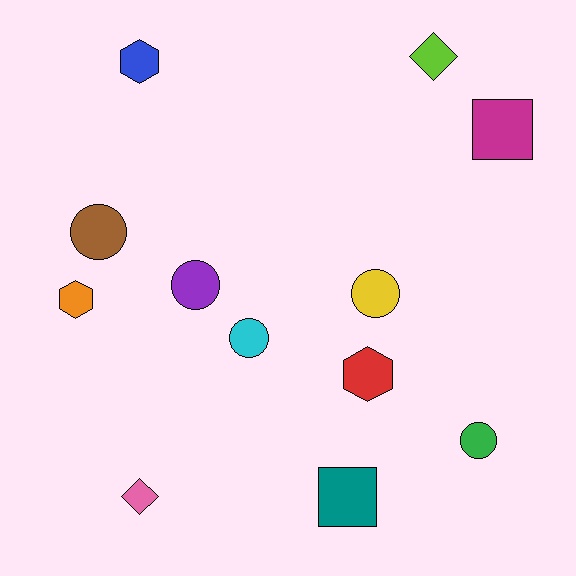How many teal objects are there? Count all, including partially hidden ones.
There is 1 teal object.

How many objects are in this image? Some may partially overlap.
There are 12 objects.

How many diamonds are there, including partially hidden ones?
There are 2 diamonds.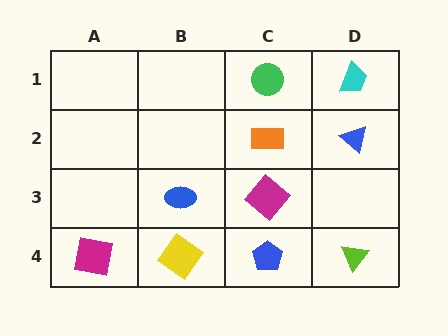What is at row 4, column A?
A magenta square.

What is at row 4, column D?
A lime triangle.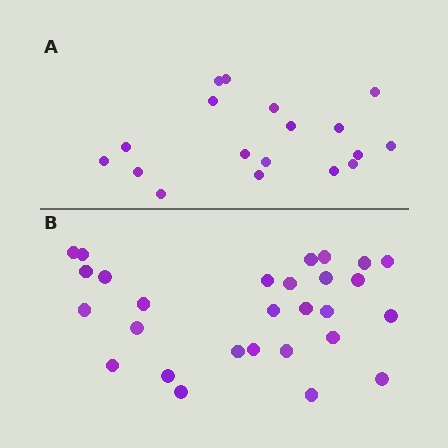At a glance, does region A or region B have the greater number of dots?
Region B (the bottom region) has more dots.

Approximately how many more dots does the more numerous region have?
Region B has roughly 10 or so more dots than region A.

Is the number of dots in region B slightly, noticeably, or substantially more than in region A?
Region B has substantially more. The ratio is roughly 1.6 to 1.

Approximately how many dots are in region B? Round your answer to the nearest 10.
About 30 dots. (The exact count is 28, which rounds to 30.)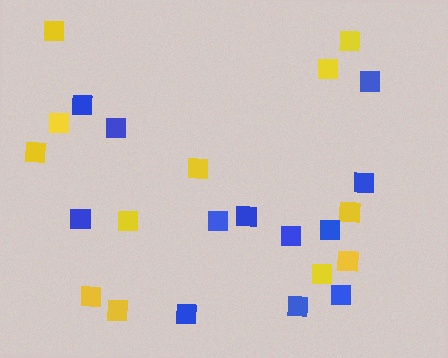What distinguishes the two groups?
There are 2 groups: one group of yellow squares (12) and one group of blue squares (12).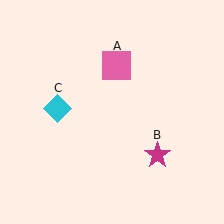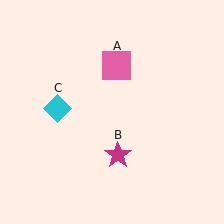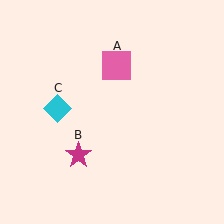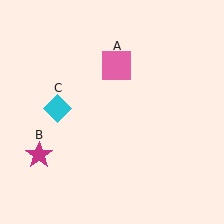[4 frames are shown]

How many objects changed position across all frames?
1 object changed position: magenta star (object B).